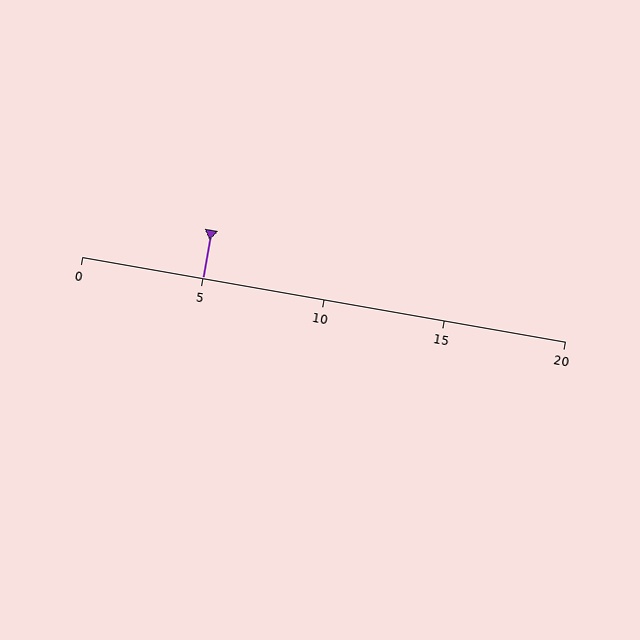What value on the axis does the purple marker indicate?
The marker indicates approximately 5.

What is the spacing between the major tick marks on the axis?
The major ticks are spaced 5 apart.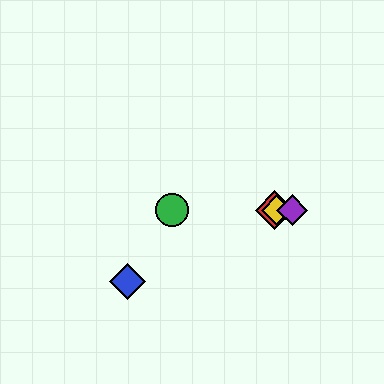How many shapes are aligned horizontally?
4 shapes (the red diamond, the green circle, the yellow diamond, the purple diamond) are aligned horizontally.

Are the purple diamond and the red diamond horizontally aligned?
Yes, both are at y≈210.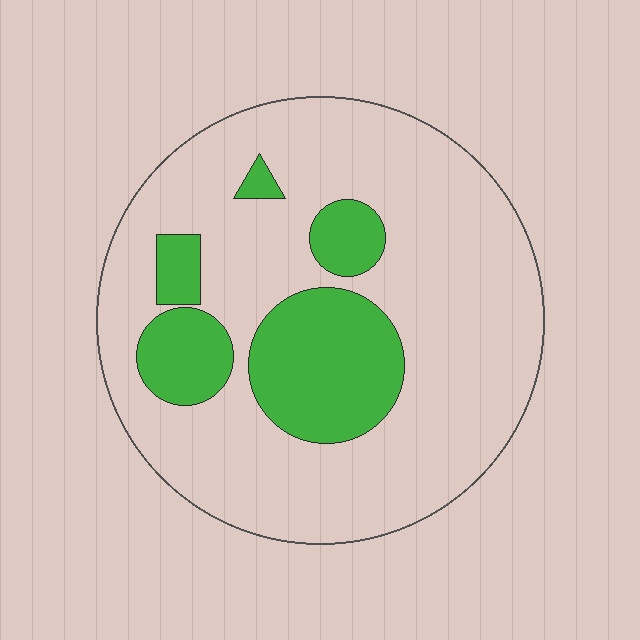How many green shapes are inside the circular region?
5.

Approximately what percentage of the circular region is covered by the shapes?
Approximately 25%.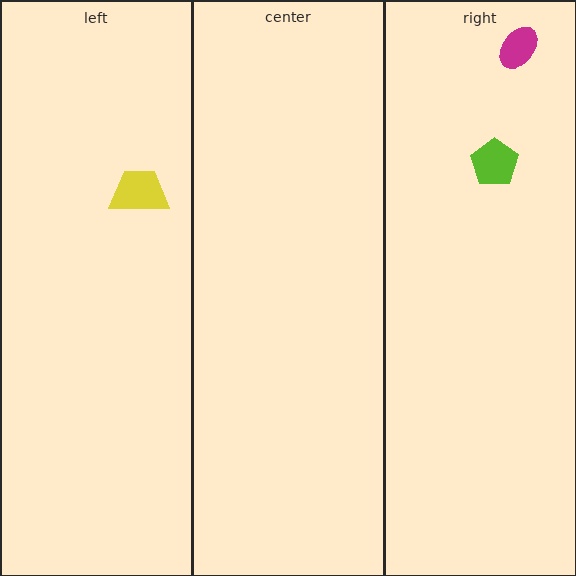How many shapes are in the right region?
2.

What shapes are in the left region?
The yellow trapezoid.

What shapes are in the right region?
The magenta ellipse, the lime pentagon.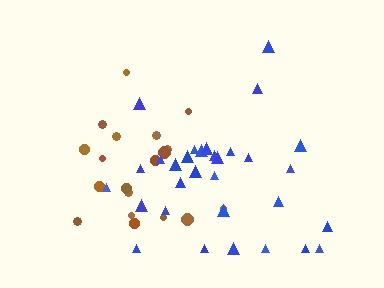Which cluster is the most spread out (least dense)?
Blue.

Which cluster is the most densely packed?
Brown.